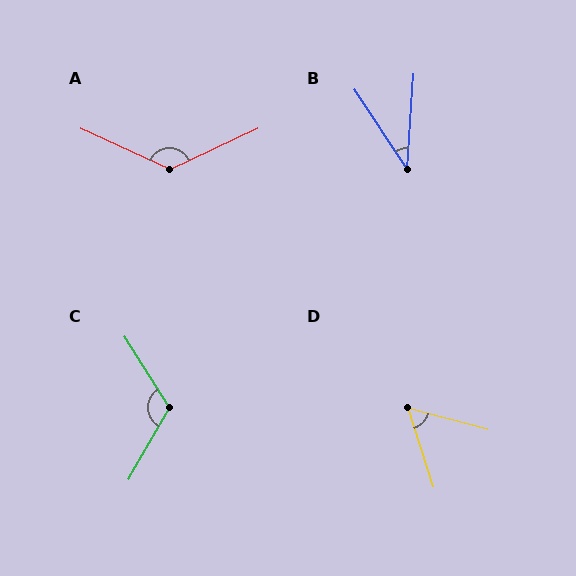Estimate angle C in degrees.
Approximately 118 degrees.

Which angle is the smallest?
B, at approximately 37 degrees.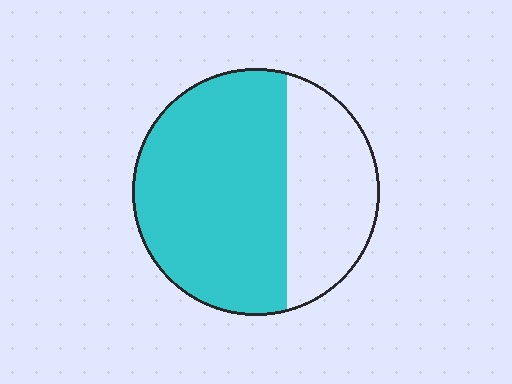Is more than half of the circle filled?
Yes.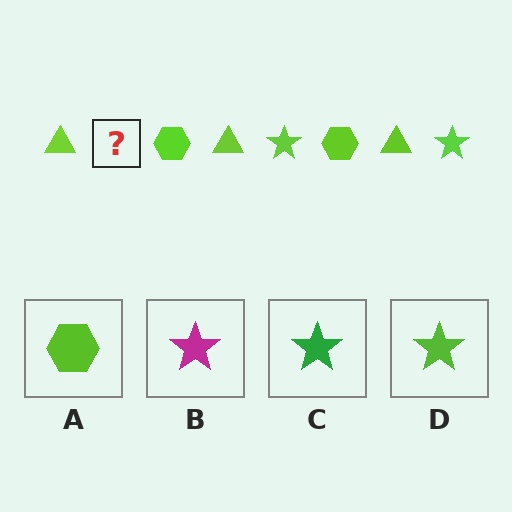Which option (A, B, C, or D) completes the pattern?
D.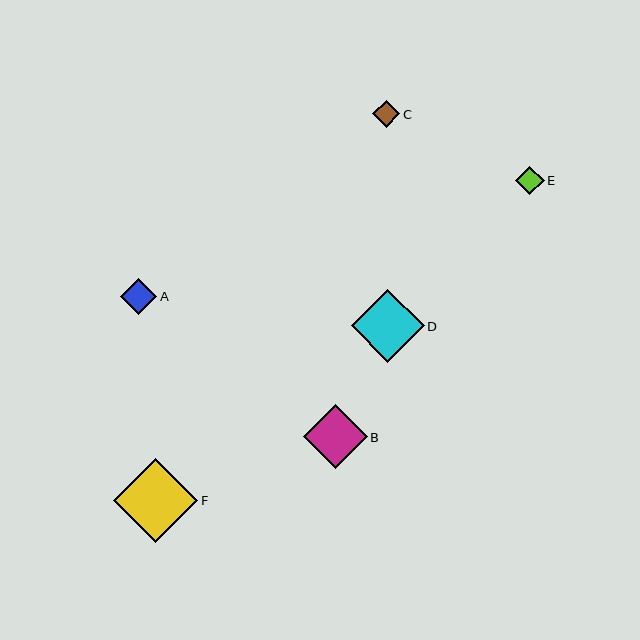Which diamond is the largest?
Diamond F is the largest with a size of approximately 84 pixels.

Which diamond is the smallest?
Diamond C is the smallest with a size of approximately 27 pixels.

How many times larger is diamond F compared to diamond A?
Diamond F is approximately 2.3 times the size of diamond A.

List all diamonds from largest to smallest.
From largest to smallest: F, D, B, A, E, C.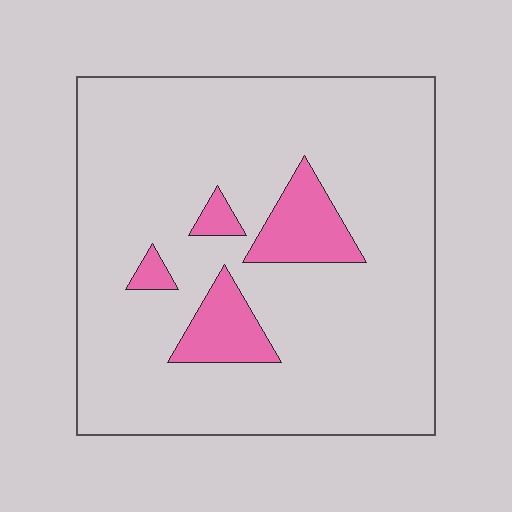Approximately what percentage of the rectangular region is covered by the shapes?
Approximately 10%.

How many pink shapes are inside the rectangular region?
4.